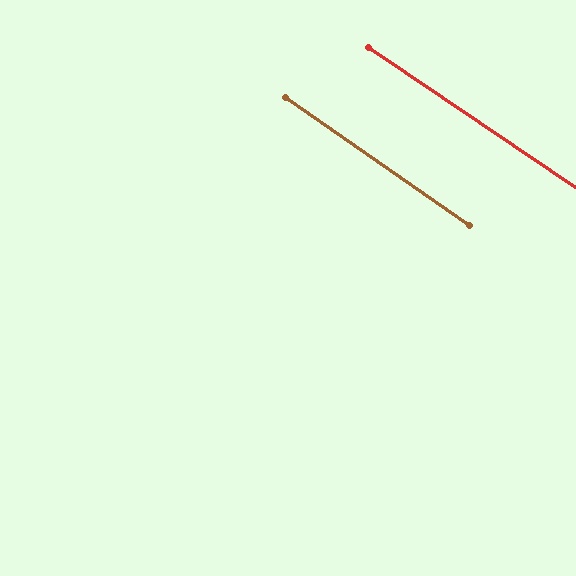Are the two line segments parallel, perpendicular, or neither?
Parallel — their directions differ by only 0.9°.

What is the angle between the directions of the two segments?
Approximately 1 degree.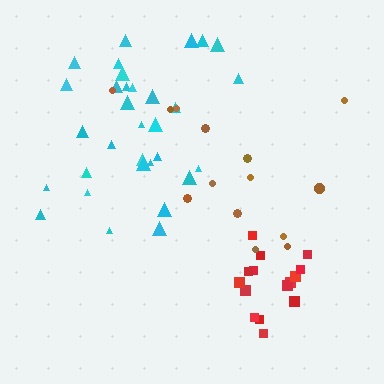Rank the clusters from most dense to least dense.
red, cyan, brown.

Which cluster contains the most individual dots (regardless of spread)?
Cyan (32).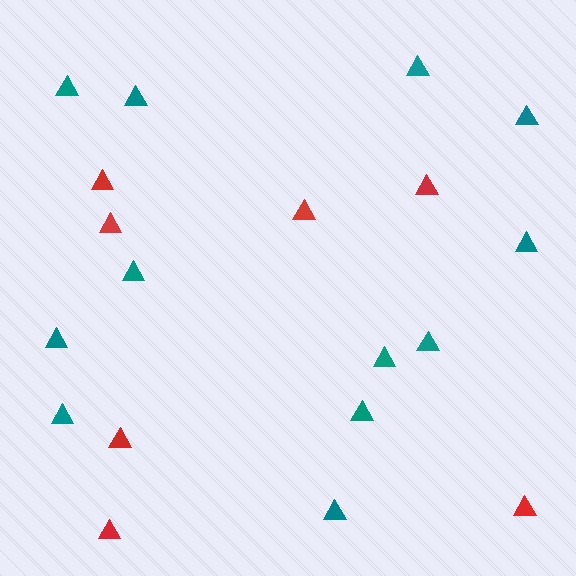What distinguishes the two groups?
There are 2 groups: one group of red triangles (7) and one group of teal triangles (12).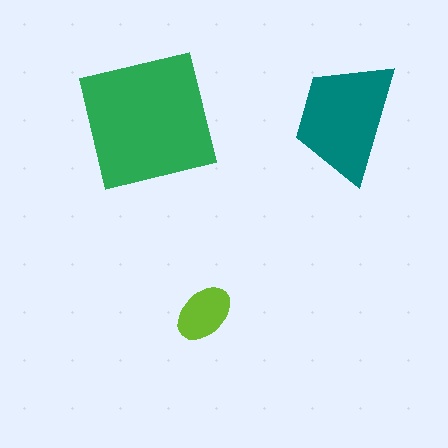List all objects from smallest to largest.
The lime ellipse, the teal trapezoid, the green square.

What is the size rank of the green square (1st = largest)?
1st.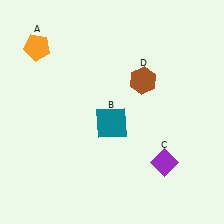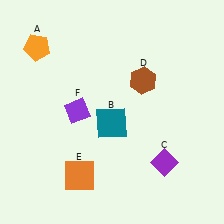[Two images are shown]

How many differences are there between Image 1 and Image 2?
There are 2 differences between the two images.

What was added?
An orange square (E), a purple diamond (F) were added in Image 2.